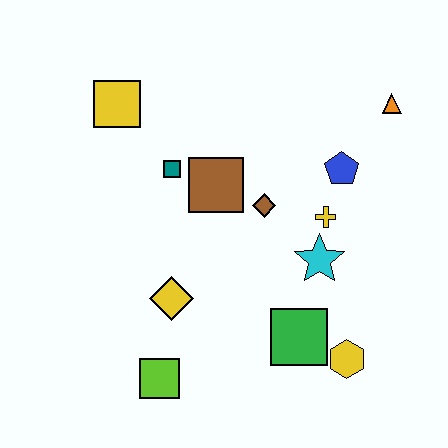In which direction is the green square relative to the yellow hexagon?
The green square is to the left of the yellow hexagon.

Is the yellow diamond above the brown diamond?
No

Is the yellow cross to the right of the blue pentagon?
No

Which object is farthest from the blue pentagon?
The lime square is farthest from the blue pentagon.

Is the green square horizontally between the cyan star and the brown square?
Yes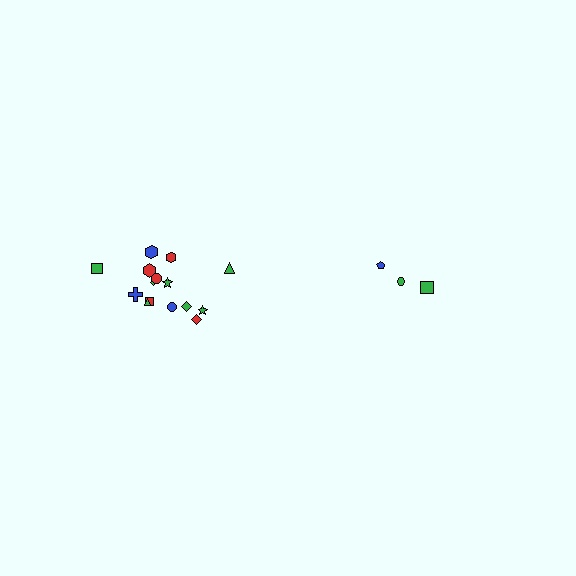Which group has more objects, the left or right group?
The left group.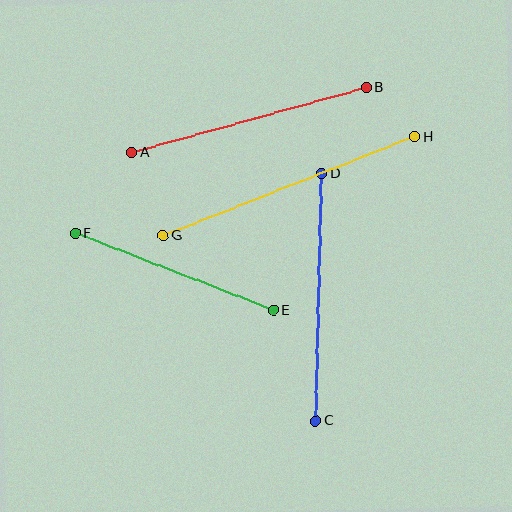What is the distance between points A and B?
The distance is approximately 243 pixels.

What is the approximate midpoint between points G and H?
The midpoint is at approximately (289, 186) pixels.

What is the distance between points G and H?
The distance is approximately 271 pixels.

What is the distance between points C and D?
The distance is approximately 247 pixels.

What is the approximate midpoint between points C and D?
The midpoint is at approximately (319, 297) pixels.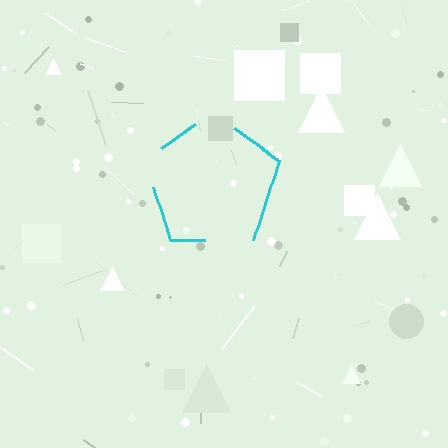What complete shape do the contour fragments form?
The contour fragments form a pentagon.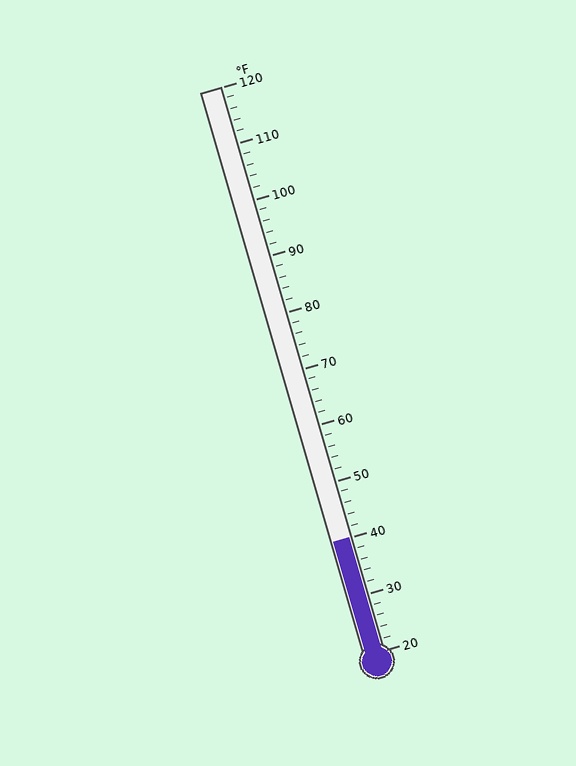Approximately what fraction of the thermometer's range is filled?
The thermometer is filled to approximately 20% of its range.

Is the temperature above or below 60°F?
The temperature is below 60°F.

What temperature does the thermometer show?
The thermometer shows approximately 40°F.